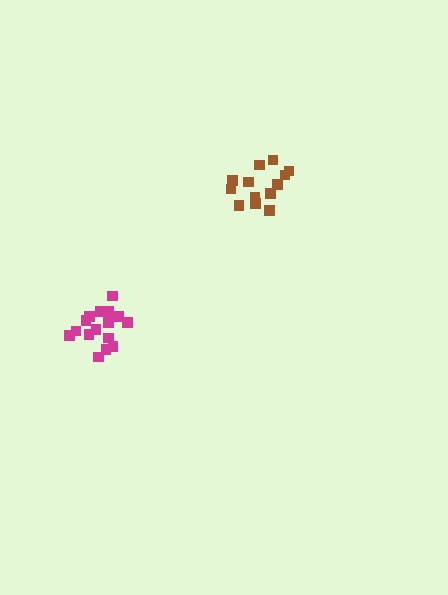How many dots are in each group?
Group 1: 16 dots, Group 2: 13 dots (29 total).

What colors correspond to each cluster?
The clusters are colored: magenta, brown.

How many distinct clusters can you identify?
There are 2 distinct clusters.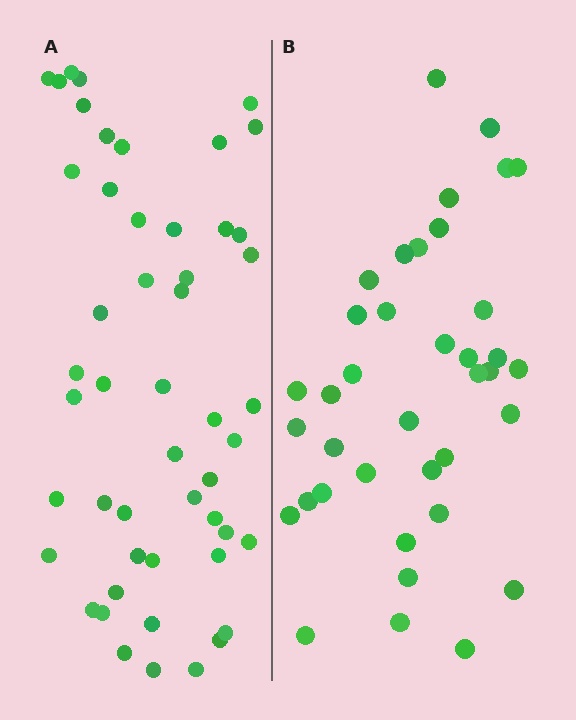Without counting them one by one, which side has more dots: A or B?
Region A (the left region) has more dots.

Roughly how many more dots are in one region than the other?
Region A has roughly 12 or so more dots than region B.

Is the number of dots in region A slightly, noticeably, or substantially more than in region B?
Region A has noticeably more, but not dramatically so. The ratio is roughly 1.3 to 1.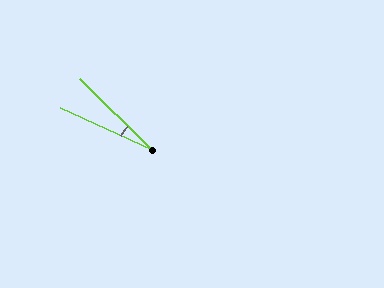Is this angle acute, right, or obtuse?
It is acute.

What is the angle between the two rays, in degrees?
Approximately 20 degrees.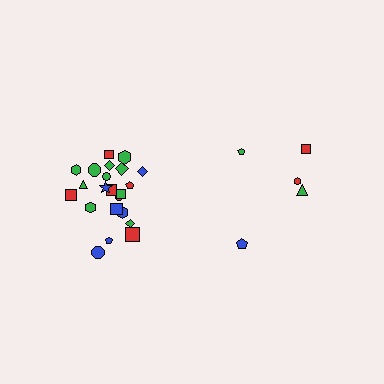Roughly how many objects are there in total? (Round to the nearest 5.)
Roughly 25 objects in total.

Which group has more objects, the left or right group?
The left group.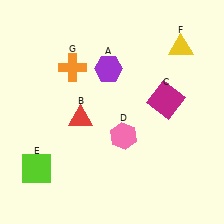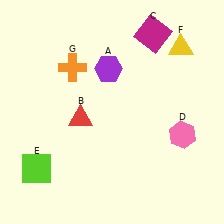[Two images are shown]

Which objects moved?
The objects that moved are: the magenta square (C), the pink hexagon (D).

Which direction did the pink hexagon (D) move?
The pink hexagon (D) moved right.